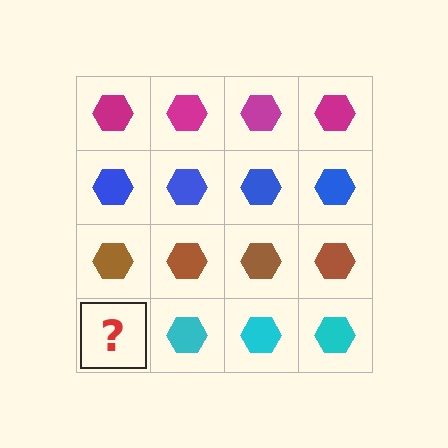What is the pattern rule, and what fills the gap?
The rule is that each row has a consistent color. The gap should be filled with a cyan hexagon.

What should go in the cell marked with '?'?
The missing cell should contain a cyan hexagon.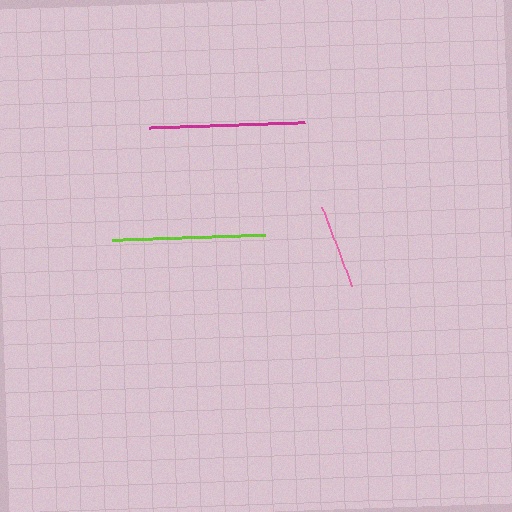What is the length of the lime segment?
The lime segment is approximately 153 pixels long.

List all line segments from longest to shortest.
From longest to shortest: magenta, lime, pink.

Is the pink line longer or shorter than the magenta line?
The magenta line is longer than the pink line.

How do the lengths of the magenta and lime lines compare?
The magenta and lime lines are approximately the same length.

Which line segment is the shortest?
The pink line is the shortest at approximately 85 pixels.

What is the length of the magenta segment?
The magenta segment is approximately 156 pixels long.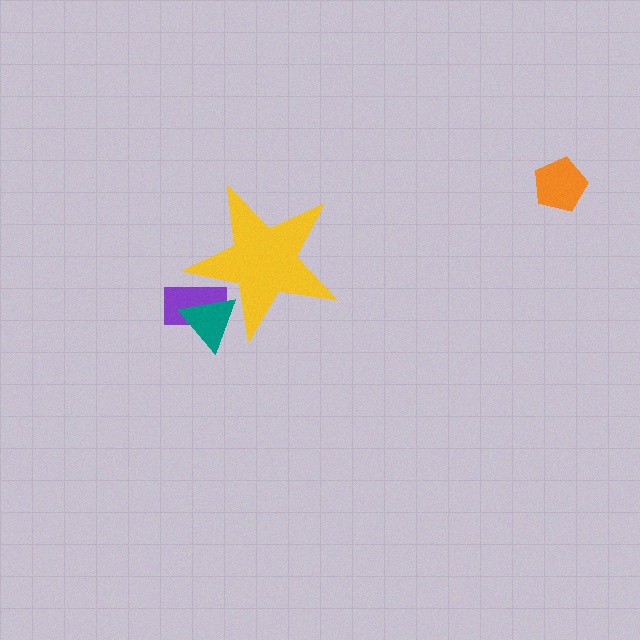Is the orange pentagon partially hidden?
No, the orange pentagon is fully visible.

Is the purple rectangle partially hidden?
Yes, the purple rectangle is partially hidden behind the yellow star.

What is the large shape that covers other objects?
A yellow star.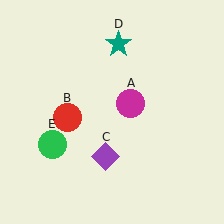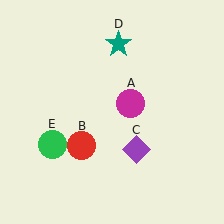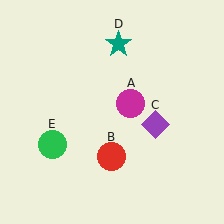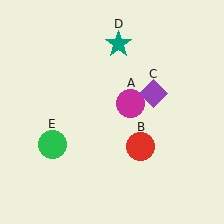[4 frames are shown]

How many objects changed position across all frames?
2 objects changed position: red circle (object B), purple diamond (object C).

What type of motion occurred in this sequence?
The red circle (object B), purple diamond (object C) rotated counterclockwise around the center of the scene.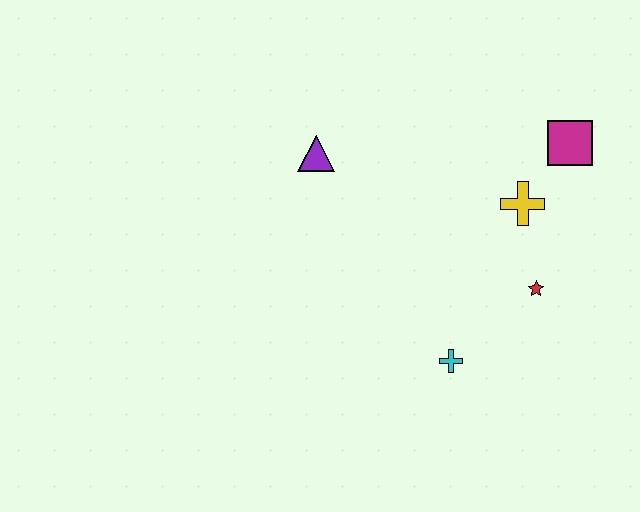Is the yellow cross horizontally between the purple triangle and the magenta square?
Yes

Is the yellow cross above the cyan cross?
Yes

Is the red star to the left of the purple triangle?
No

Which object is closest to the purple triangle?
The yellow cross is closest to the purple triangle.